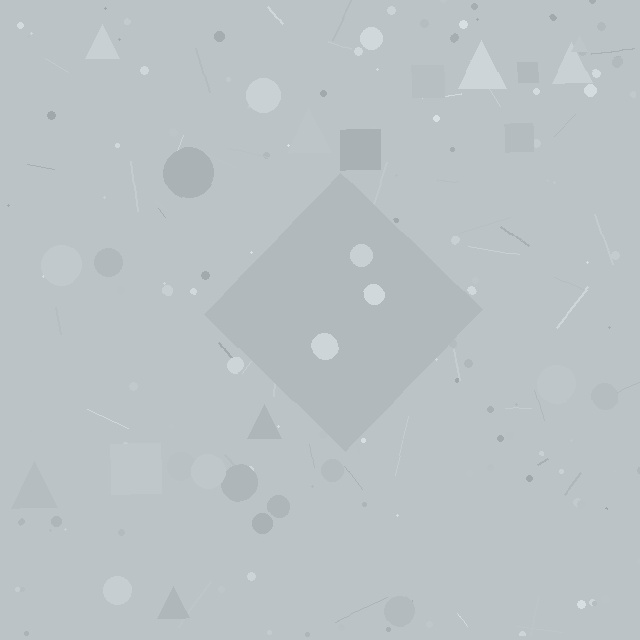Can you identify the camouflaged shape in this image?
The camouflaged shape is a diamond.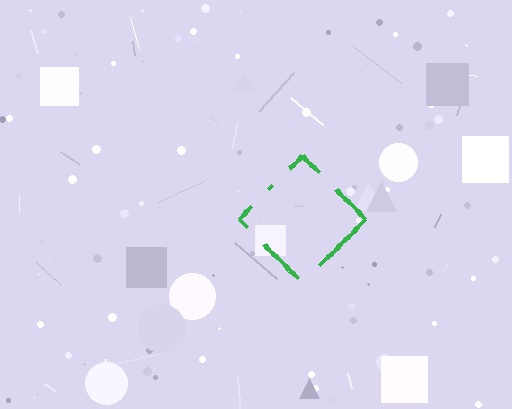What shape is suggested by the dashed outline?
The dashed outline suggests a diamond.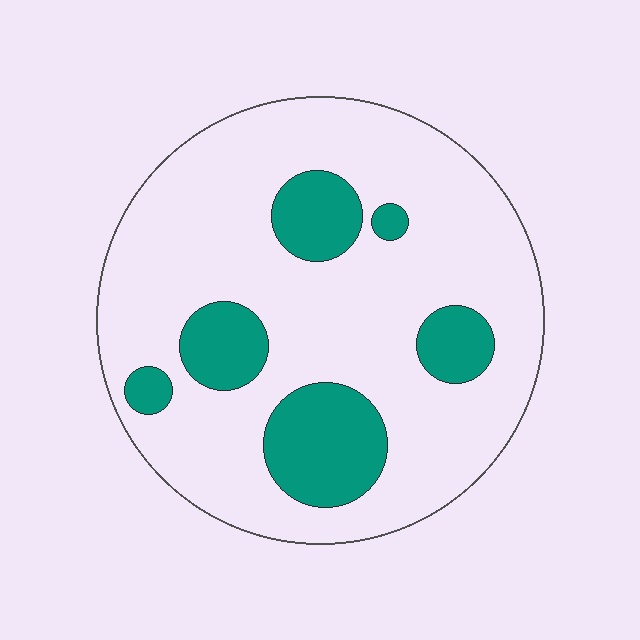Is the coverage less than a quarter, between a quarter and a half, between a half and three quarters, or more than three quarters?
Less than a quarter.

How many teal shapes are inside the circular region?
6.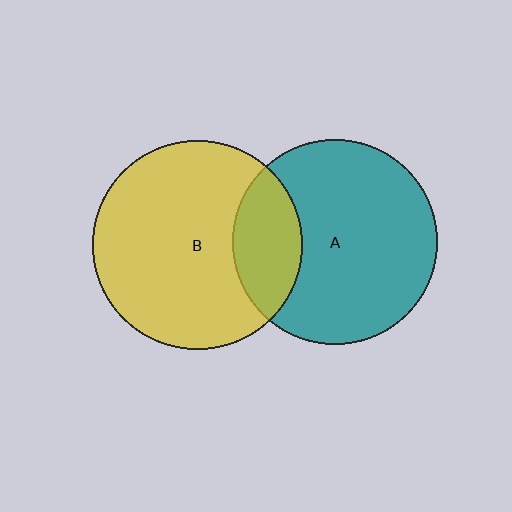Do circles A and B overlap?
Yes.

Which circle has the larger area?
Circle B (yellow).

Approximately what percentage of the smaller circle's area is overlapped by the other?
Approximately 25%.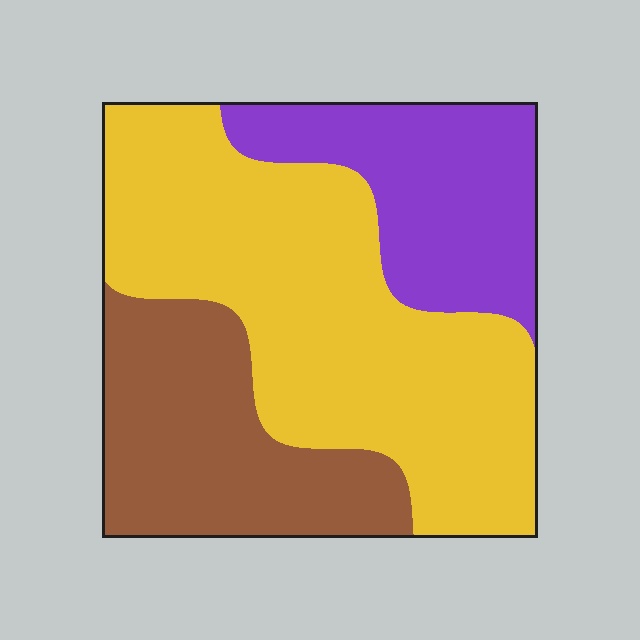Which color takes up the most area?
Yellow, at roughly 50%.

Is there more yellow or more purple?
Yellow.